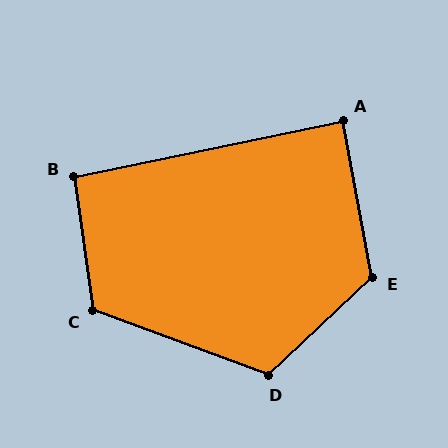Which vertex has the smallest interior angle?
A, at approximately 89 degrees.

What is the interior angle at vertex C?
Approximately 118 degrees (obtuse).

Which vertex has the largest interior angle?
E, at approximately 123 degrees.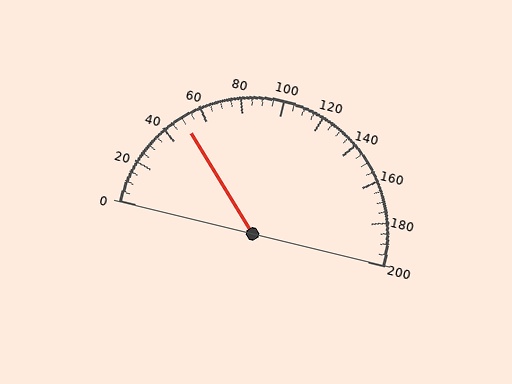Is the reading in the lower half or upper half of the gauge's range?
The reading is in the lower half of the range (0 to 200).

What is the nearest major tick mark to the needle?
The nearest major tick mark is 40.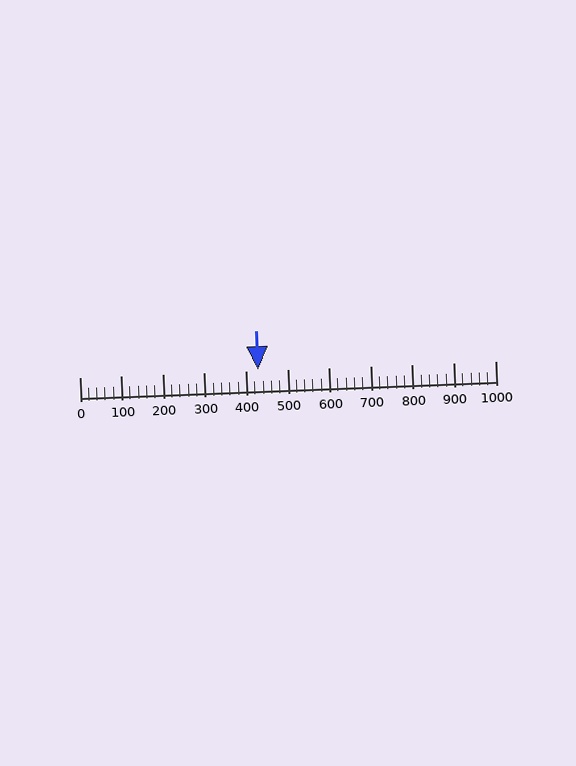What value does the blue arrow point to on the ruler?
The blue arrow points to approximately 430.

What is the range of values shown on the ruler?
The ruler shows values from 0 to 1000.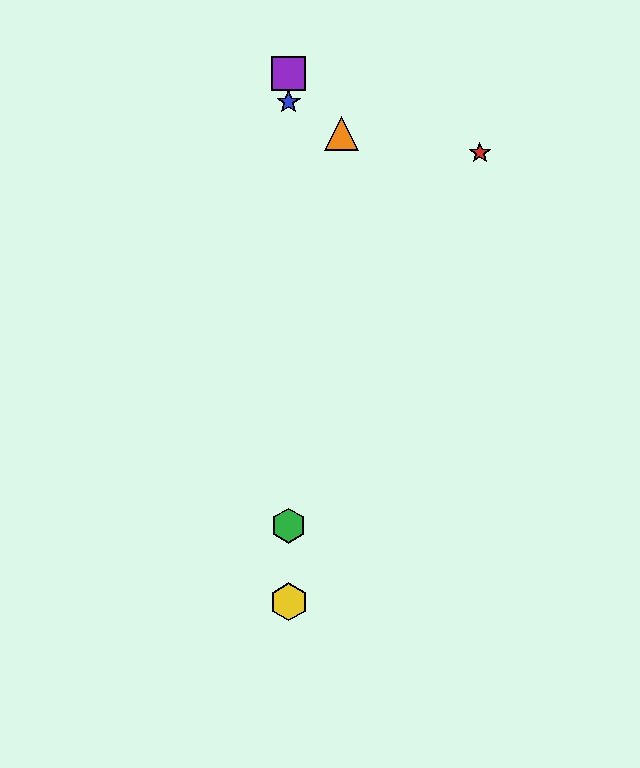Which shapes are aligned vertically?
The blue star, the green hexagon, the yellow hexagon, the purple square are aligned vertically.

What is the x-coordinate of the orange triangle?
The orange triangle is at x≈341.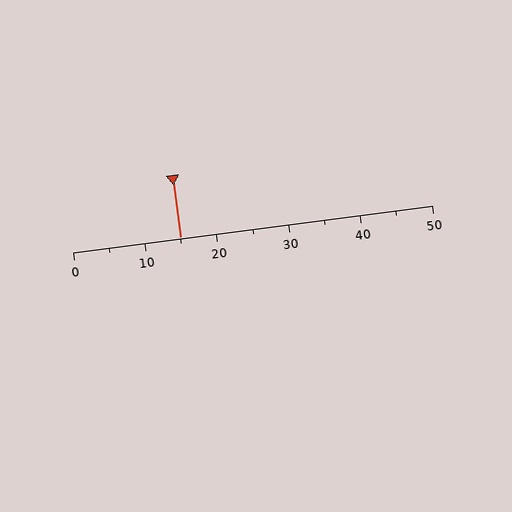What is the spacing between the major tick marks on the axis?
The major ticks are spaced 10 apart.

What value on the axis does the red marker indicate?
The marker indicates approximately 15.